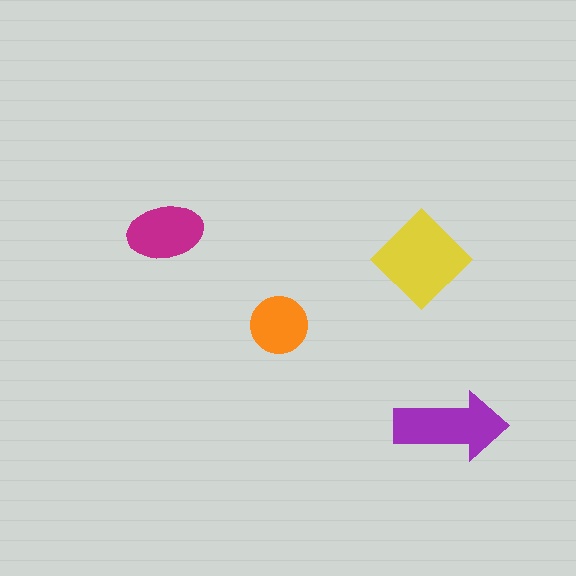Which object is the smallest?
The orange circle.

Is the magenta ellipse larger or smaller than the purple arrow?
Smaller.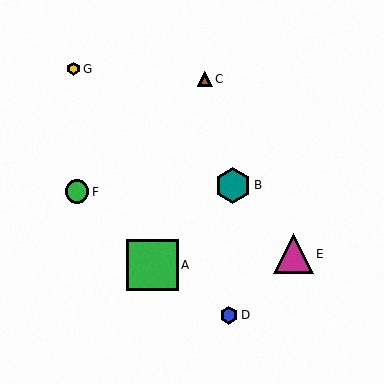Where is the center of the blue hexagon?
The center of the blue hexagon is at (229, 315).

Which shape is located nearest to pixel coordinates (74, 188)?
The green circle (labeled F) at (77, 192) is nearest to that location.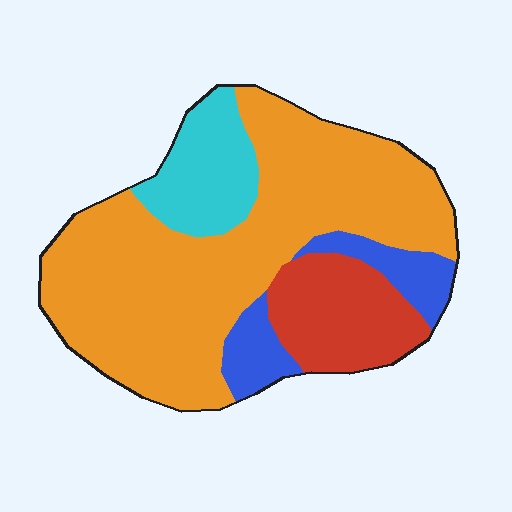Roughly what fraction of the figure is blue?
Blue takes up about one tenth (1/10) of the figure.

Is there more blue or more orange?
Orange.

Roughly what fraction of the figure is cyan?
Cyan takes up less than a sixth of the figure.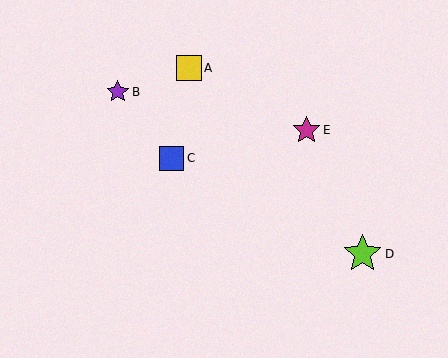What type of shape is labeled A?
Shape A is a yellow square.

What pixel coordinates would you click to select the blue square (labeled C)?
Click at (172, 158) to select the blue square C.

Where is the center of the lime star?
The center of the lime star is at (362, 254).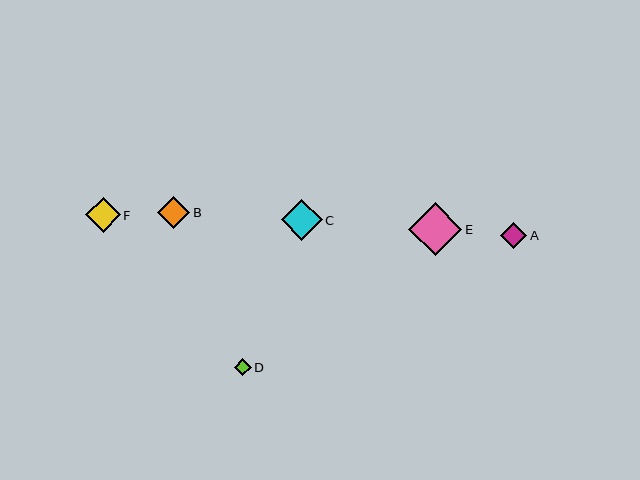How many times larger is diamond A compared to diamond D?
Diamond A is approximately 1.5 times the size of diamond D.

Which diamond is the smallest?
Diamond D is the smallest with a size of approximately 17 pixels.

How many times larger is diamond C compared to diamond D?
Diamond C is approximately 2.4 times the size of diamond D.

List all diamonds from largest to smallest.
From largest to smallest: E, C, F, B, A, D.